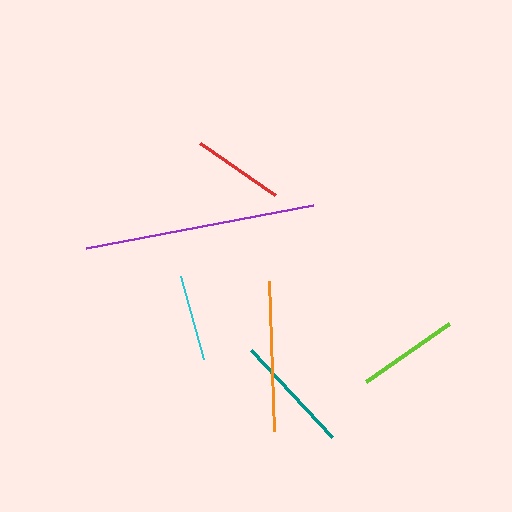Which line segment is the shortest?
The cyan line is the shortest at approximately 87 pixels.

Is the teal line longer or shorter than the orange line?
The orange line is longer than the teal line.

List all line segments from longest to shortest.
From longest to shortest: purple, orange, teal, lime, red, cyan.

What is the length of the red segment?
The red segment is approximately 91 pixels long.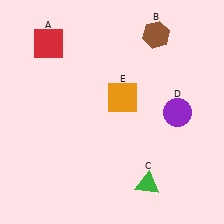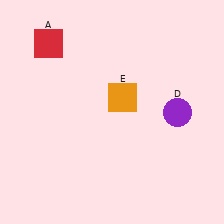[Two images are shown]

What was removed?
The green triangle (C), the brown hexagon (B) were removed in Image 2.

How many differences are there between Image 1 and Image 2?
There are 2 differences between the two images.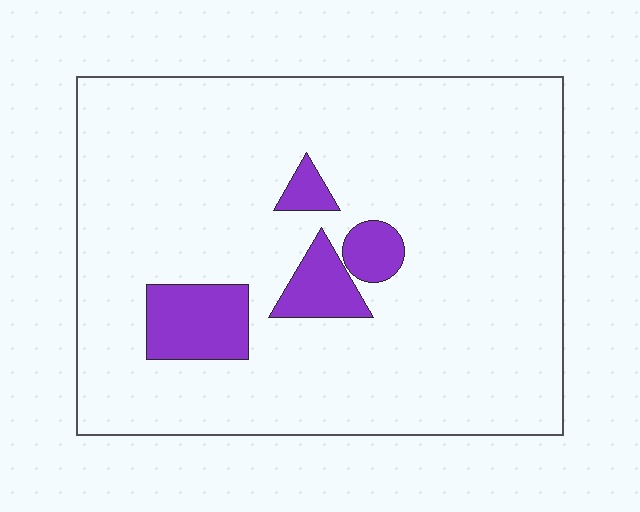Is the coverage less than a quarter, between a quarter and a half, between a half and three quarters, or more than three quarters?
Less than a quarter.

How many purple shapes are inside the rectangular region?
4.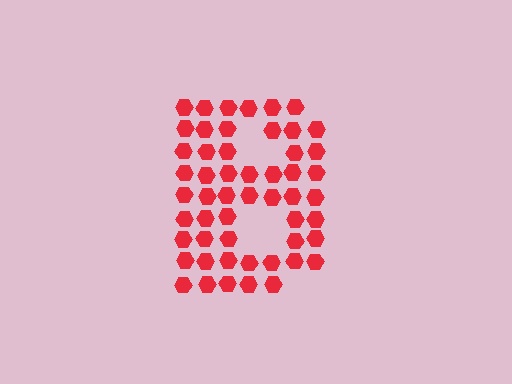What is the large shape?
The large shape is the letter B.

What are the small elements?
The small elements are hexagons.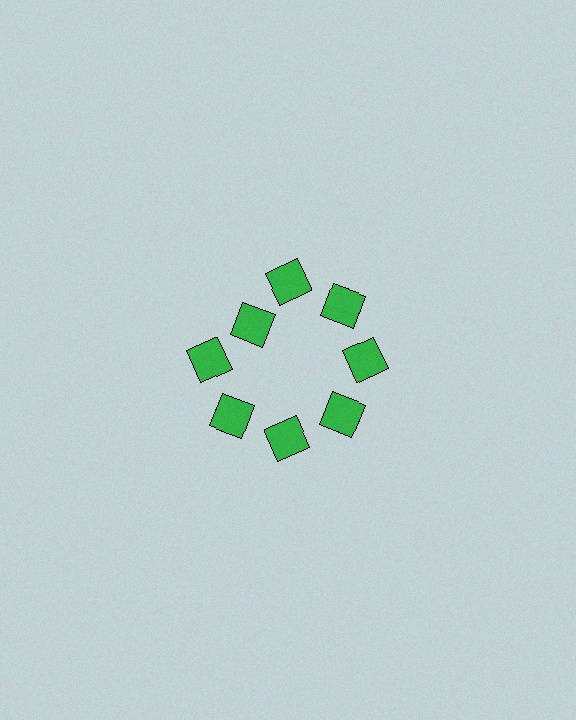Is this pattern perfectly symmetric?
No. The 8 green squares are arranged in a ring, but one element near the 10 o'clock position is pulled inward toward the center, breaking the 8-fold rotational symmetry.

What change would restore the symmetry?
The symmetry would be restored by moving it outward, back onto the ring so that all 8 squares sit at equal angles and equal distance from the center.